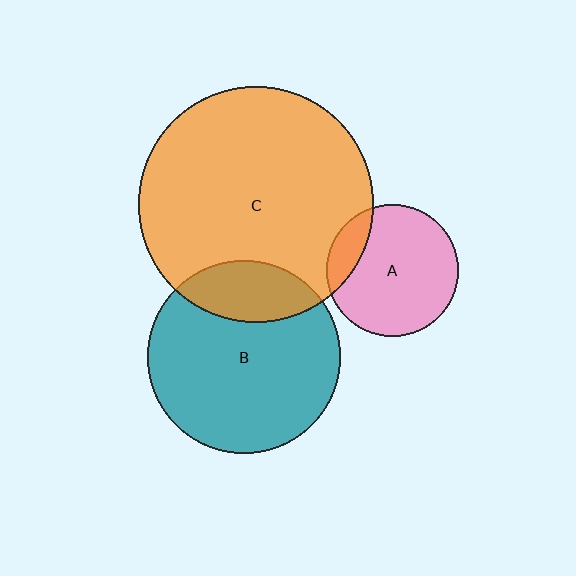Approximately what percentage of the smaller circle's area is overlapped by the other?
Approximately 20%.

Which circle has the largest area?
Circle C (orange).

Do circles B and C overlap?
Yes.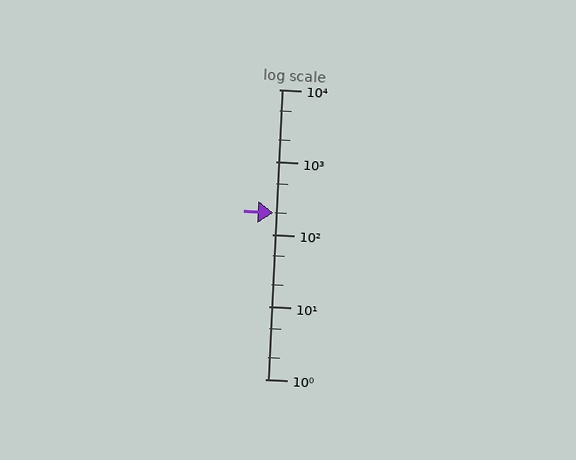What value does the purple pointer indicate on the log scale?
The pointer indicates approximately 200.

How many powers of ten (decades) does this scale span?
The scale spans 4 decades, from 1 to 10000.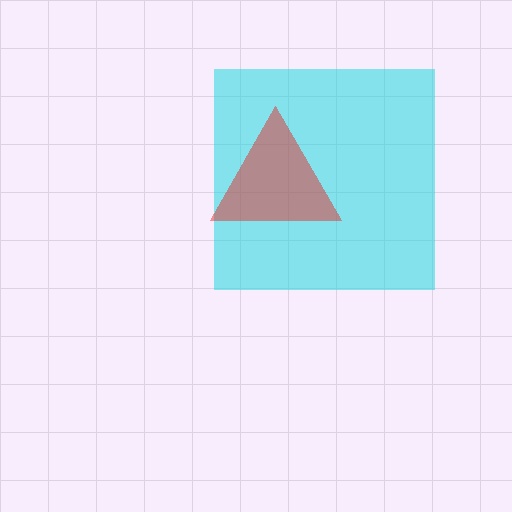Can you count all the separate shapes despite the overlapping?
Yes, there are 2 separate shapes.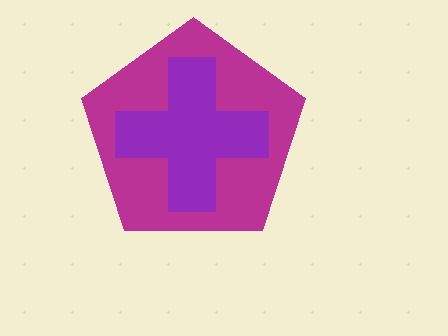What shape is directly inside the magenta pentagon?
The purple cross.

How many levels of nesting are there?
2.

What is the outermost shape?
The magenta pentagon.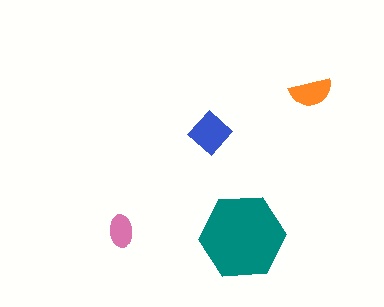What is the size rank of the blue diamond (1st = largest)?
2nd.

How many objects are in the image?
There are 4 objects in the image.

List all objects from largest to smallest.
The teal hexagon, the blue diamond, the orange semicircle, the pink ellipse.